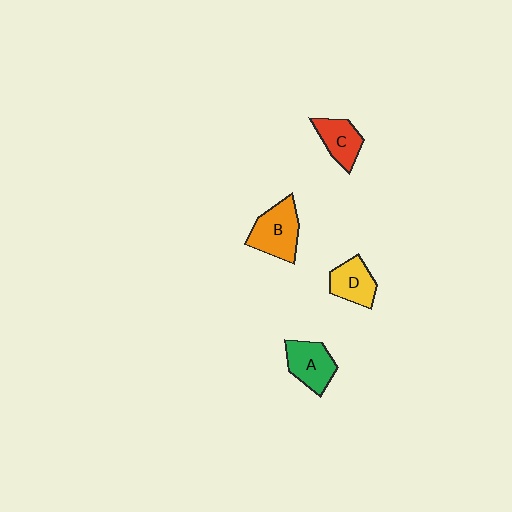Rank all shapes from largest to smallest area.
From largest to smallest: B (orange), A (green), D (yellow), C (red).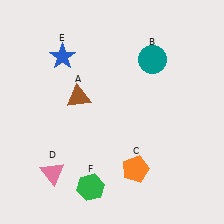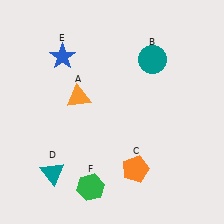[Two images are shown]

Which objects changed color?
A changed from brown to orange. D changed from pink to teal.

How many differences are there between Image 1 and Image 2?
There are 2 differences between the two images.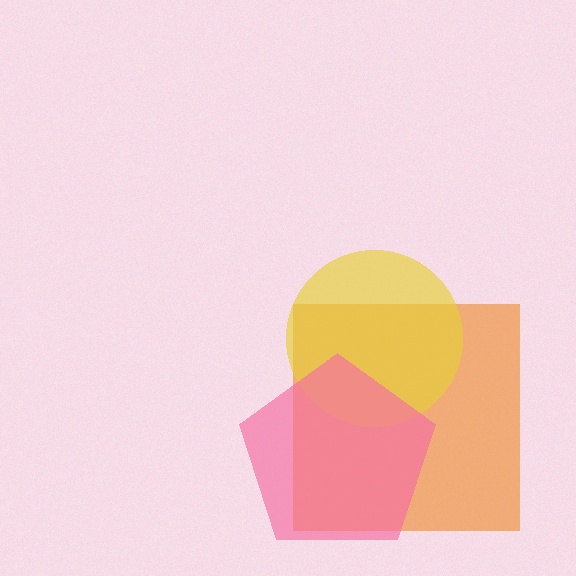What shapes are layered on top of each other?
The layered shapes are: an orange square, a yellow circle, a pink pentagon.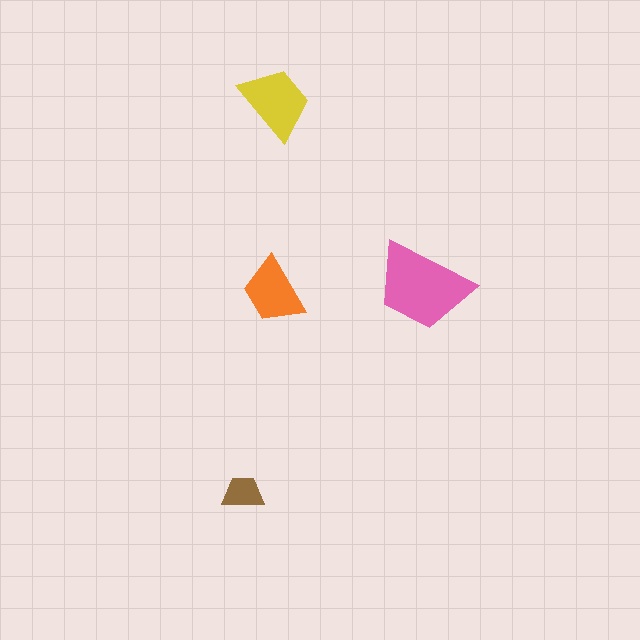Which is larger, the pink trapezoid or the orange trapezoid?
The pink one.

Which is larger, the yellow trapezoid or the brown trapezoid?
The yellow one.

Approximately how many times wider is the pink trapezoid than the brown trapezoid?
About 2.5 times wider.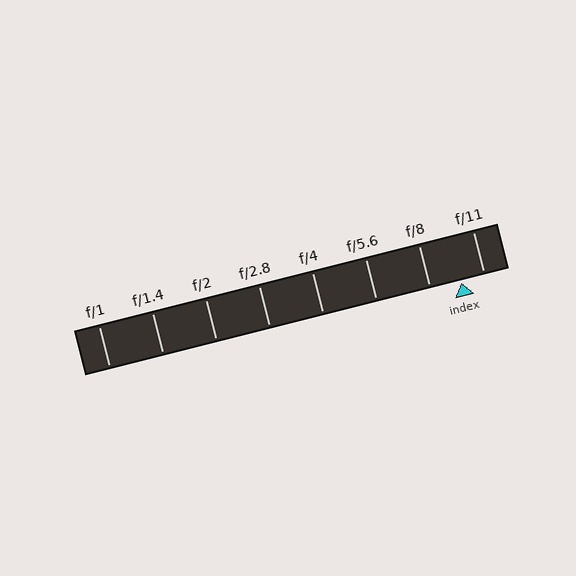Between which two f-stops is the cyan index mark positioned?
The index mark is between f/8 and f/11.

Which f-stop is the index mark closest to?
The index mark is closest to f/11.